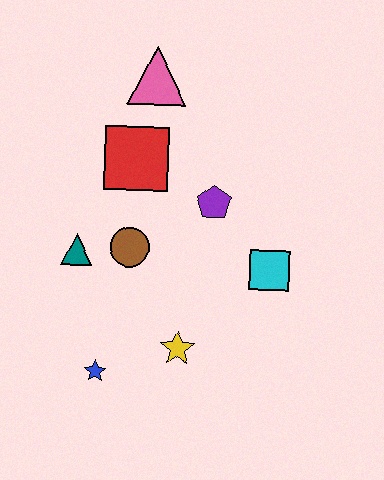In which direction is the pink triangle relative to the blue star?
The pink triangle is above the blue star.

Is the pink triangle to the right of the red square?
Yes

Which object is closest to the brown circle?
The teal triangle is closest to the brown circle.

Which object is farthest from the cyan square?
The pink triangle is farthest from the cyan square.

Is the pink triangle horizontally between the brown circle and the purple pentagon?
Yes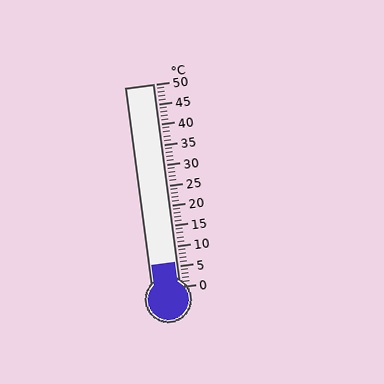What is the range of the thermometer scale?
The thermometer scale ranges from 0°C to 50°C.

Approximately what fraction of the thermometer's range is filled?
The thermometer is filled to approximately 10% of its range.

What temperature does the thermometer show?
The thermometer shows approximately 6°C.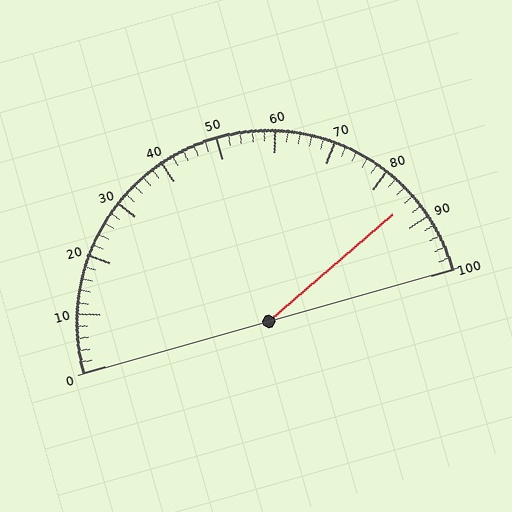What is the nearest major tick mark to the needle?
The nearest major tick mark is 90.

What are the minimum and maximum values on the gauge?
The gauge ranges from 0 to 100.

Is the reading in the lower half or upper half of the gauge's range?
The reading is in the upper half of the range (0 to 100).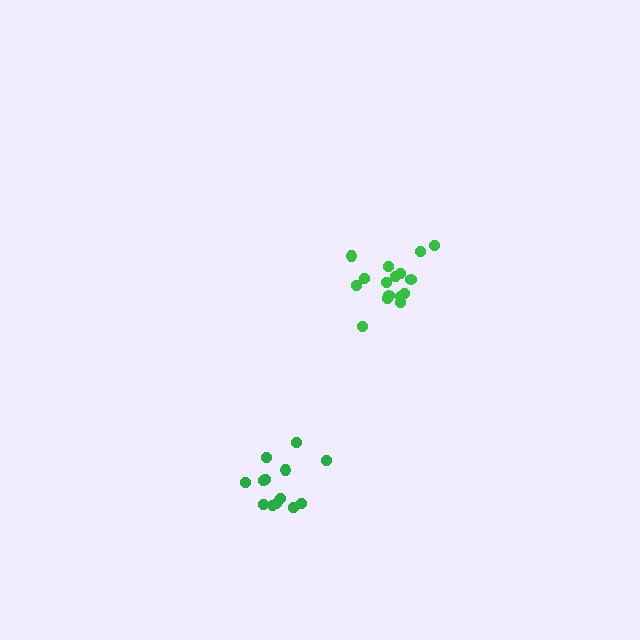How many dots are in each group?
Group 1: 16 dots, Group 2: 13 dots (29 total).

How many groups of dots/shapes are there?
There are 2 groups.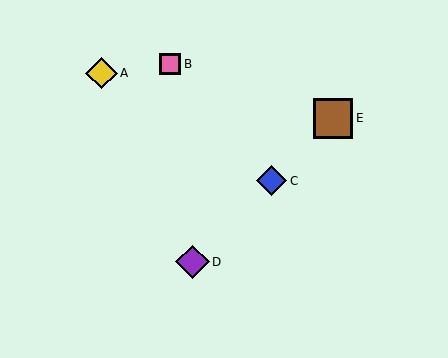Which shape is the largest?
The brown square (labeled E) is the largest.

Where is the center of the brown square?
The center of the brown square is at (333, 118).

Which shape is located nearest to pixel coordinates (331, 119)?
The brown square (labeled E) at (333, 118) is nearest to that location.